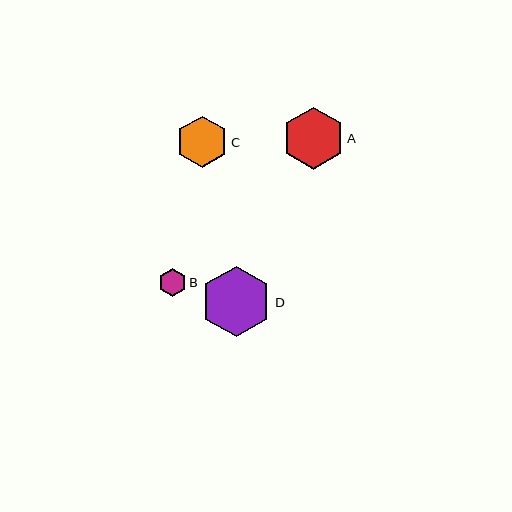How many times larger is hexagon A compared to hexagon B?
Hexagon A is approximately 2.2 times the size of hexagon B.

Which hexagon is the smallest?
Hexagon B is the smallest with a size of approximately 28 pixels.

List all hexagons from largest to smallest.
From largest to smallest: D, A, C, B.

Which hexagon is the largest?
Hexagon D is the largest with a size of approximately 71 pixels.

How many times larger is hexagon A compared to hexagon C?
Hexagon A is approximately 1.2 times the size of hexagon C.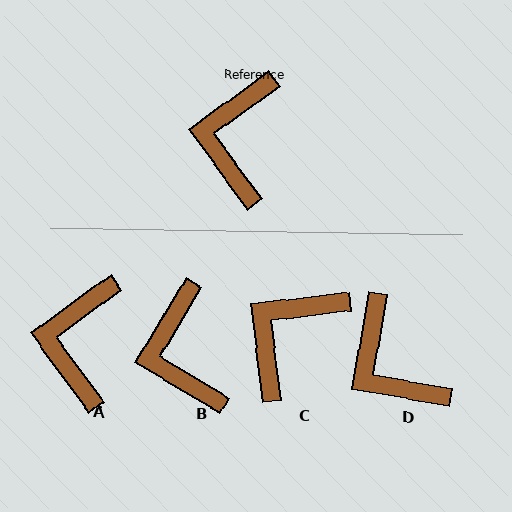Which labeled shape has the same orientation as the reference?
A.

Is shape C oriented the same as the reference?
No, it is off by about 29 degrees.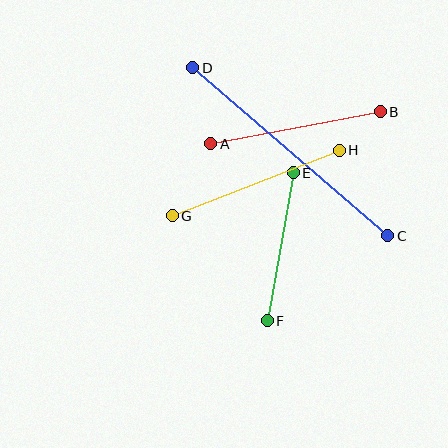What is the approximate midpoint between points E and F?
The midpoint is at approximately (280, 247) pixels.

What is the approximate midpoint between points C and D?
The midpoint is at approximately (290, 152) pixels.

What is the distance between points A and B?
The distance is approximately 172 pixels.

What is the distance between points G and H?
The distance is approximately 180 pixels.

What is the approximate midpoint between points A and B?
The midpoint is at approximately (296, 128) pixels.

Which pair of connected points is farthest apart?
Points C and D are farthest apart.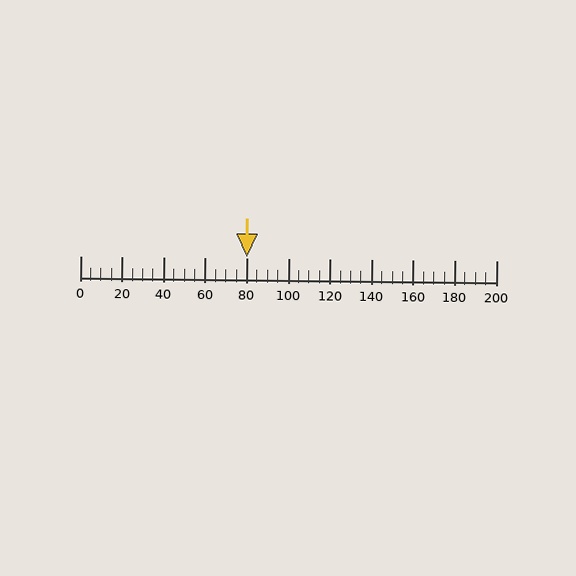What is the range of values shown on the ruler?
The ruler shows values from 0 to 200.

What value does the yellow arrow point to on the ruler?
The yellow arrow points to approximately 80.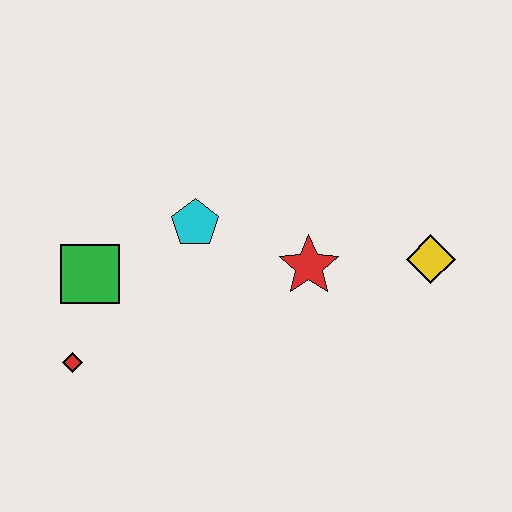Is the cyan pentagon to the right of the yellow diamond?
No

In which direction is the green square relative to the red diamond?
The green square is above the red diamond.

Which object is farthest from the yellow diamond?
The red diamond is farthest from the yellow diamond.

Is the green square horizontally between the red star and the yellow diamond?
No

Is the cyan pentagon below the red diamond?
No